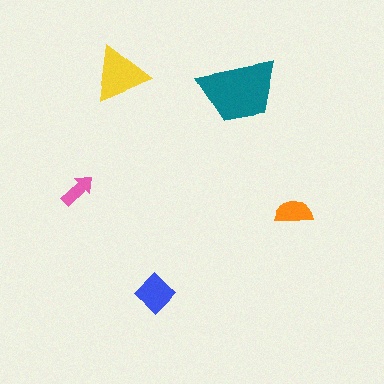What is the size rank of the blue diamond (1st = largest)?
3rd.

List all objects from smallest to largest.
The pink arrow, the orange semicircle, the blue diamond, the yellow triangle, the teal trapezoid.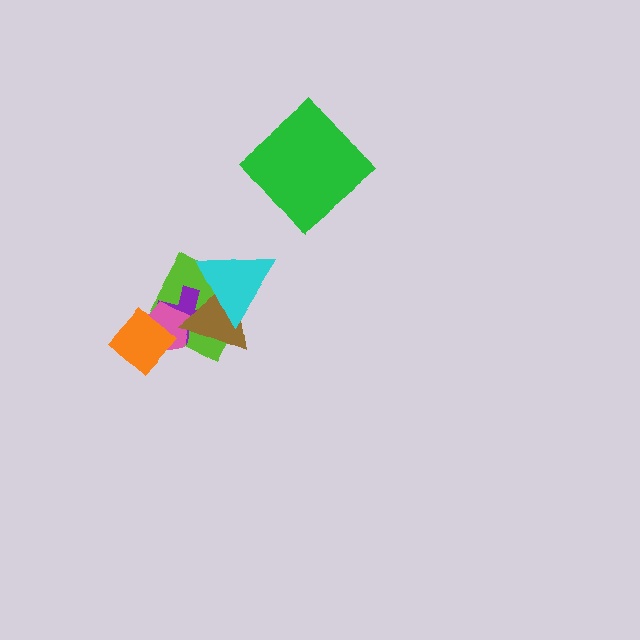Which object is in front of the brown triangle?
The cyan triangle is in front of the brown triangle.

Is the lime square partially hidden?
Yes, it is partially covered by another shape.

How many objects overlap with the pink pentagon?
4 objects overlap with the pink pentagon.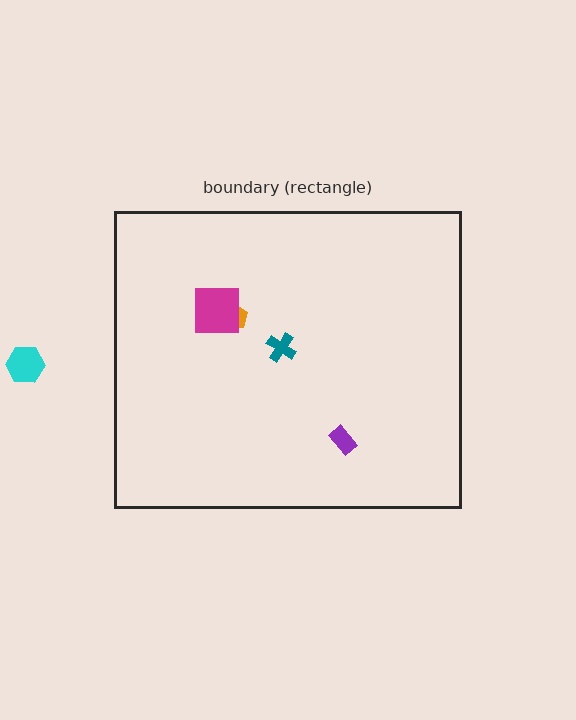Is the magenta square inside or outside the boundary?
Inside.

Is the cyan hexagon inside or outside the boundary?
Outside.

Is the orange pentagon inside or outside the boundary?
Inside.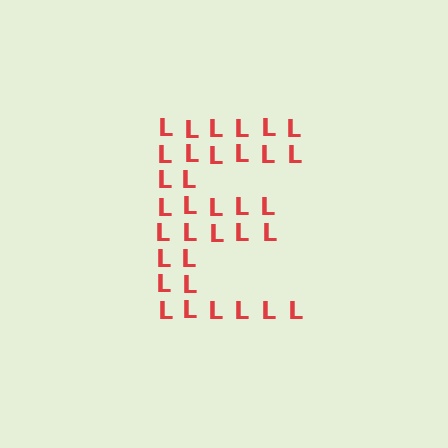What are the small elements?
The small elements are letter L's.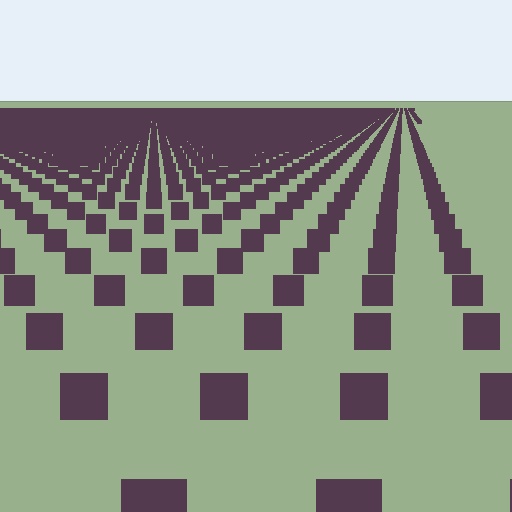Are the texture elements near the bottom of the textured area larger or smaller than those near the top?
Larger. Near the bottom, elements are closer to the viewer and appear at a bigger on-screen size.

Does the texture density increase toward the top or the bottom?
Density increases toward the top.